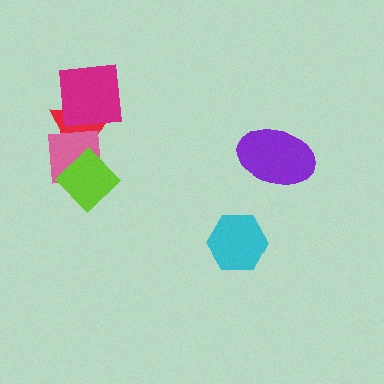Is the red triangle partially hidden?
Yes, it is partially covered by another shape.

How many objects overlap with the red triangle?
3 objects overlap with the red triangle.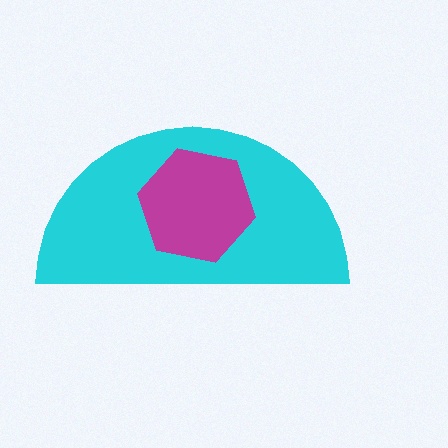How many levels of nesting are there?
2.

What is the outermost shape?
The cyan semicircle.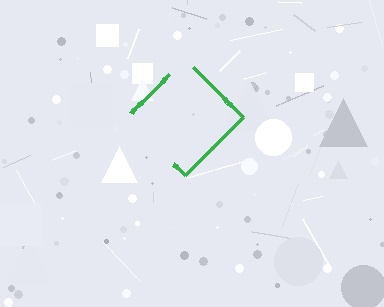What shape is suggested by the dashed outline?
The dashed outline suggests a diamond.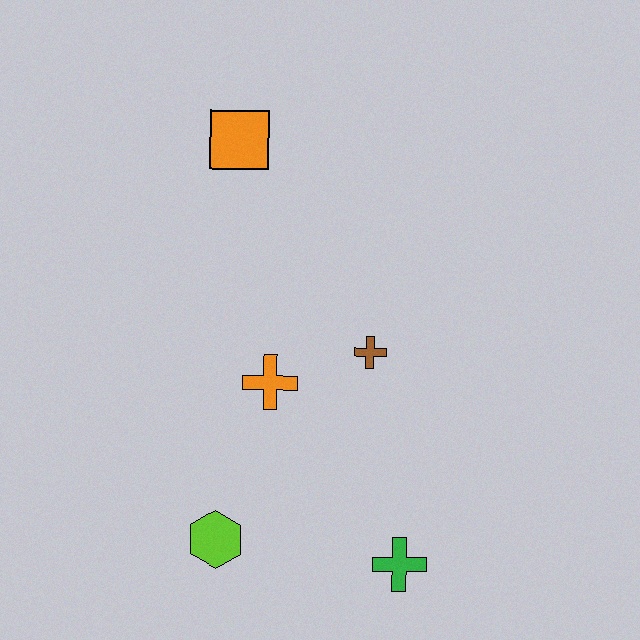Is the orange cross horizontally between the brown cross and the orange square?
Yes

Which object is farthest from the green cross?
The orange square is farthest from the green cross.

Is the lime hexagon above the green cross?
Yes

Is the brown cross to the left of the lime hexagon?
No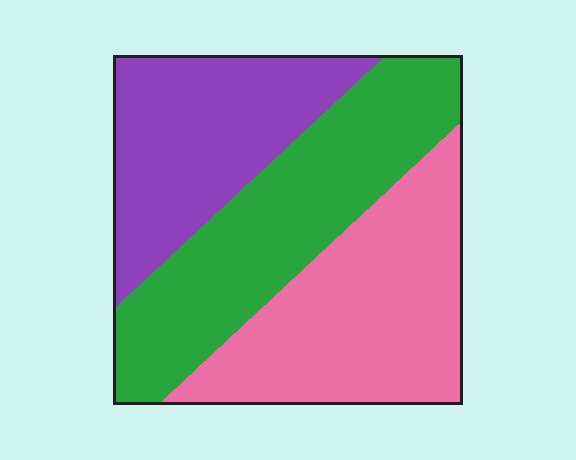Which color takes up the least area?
Purple, at roughly 30%.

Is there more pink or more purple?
Pink.